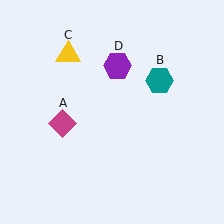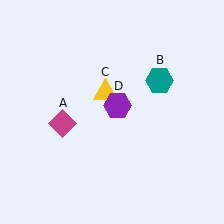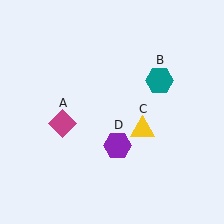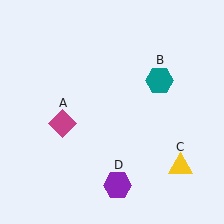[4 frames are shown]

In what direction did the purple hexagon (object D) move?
The purple hexagon (object D) moved down.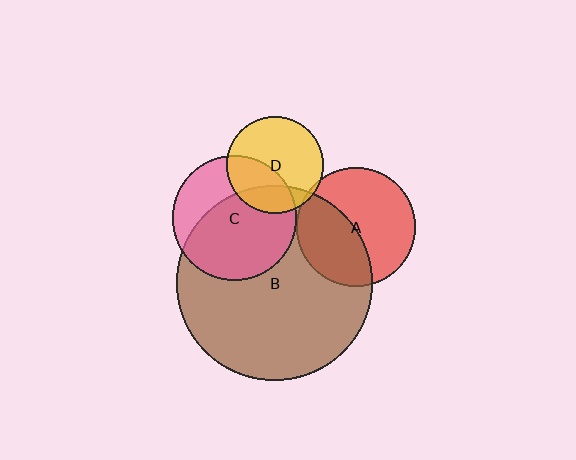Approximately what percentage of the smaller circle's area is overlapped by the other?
Approximately 40%.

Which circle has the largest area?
Circle B (brown).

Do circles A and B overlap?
Yes.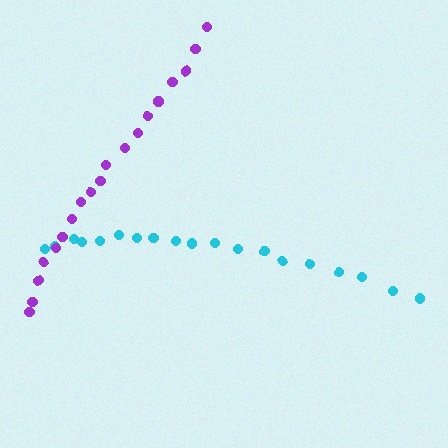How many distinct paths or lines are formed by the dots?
There are 2 distinct paths.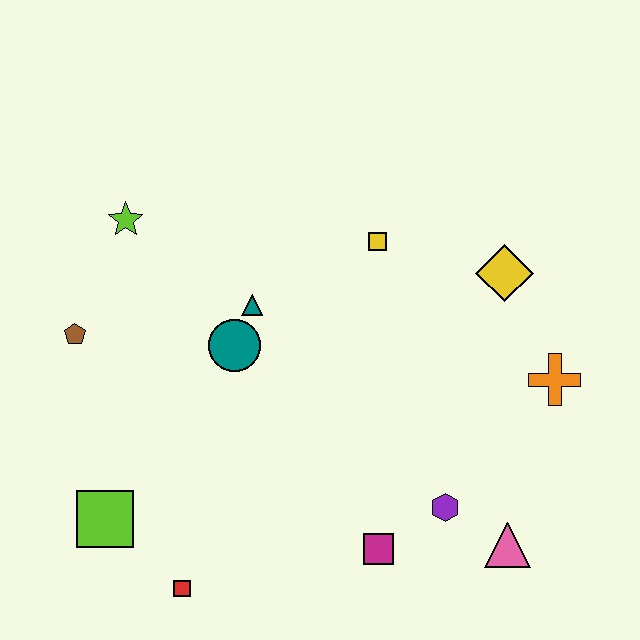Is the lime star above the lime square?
Yes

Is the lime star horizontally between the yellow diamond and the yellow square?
No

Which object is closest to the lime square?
The red square is closest to the lime square.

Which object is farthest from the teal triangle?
The pink triangle is farthest from the teal triangle.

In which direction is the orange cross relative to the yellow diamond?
The orange cross is below the yellow diamond.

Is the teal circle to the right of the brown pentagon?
Yes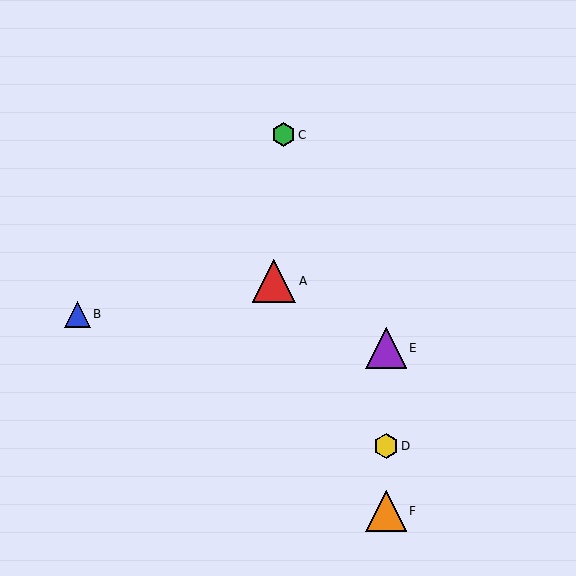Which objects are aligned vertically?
Objects D, E, F are aligned vertically.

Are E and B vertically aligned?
No, E is at x≈386 and B is at x≈77.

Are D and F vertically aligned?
Yes, both are at x≈386.